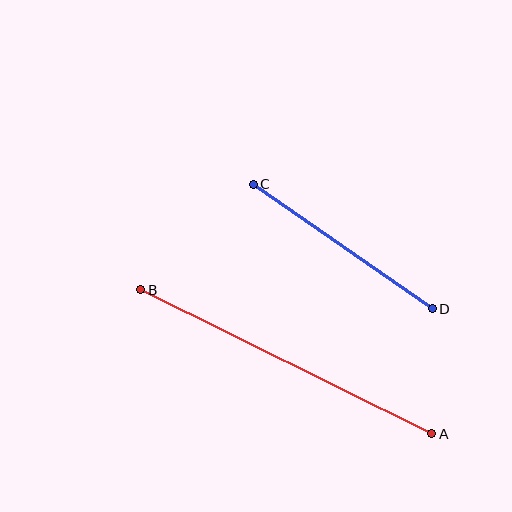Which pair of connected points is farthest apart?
Points A and B are farthest apart.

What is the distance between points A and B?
The distance is approximately 325 pixels.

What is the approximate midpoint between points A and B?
The midpoint is at approximately (286, 362) pixels.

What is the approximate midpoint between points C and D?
The midpoint is at approximately (343, 247) pixels.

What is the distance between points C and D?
The distance is approximately 218 pixels.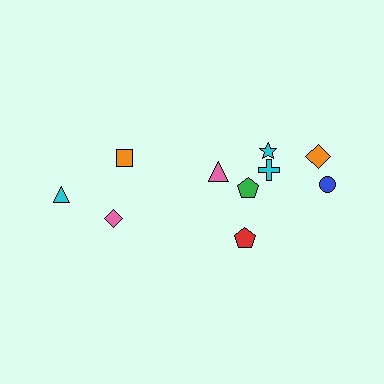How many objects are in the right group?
There are 7 objects.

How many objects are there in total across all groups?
There are 10 objects.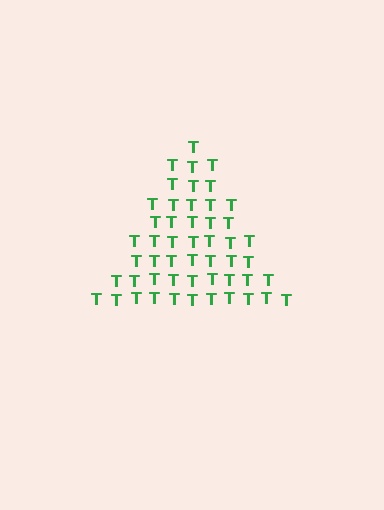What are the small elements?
The small elements are letter T's.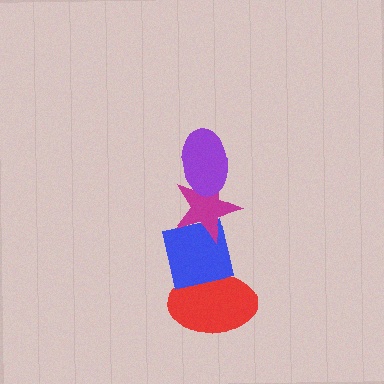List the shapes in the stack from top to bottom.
From top to bottom: the purple ellipse, the magenta star, the blue square, the red ellipse.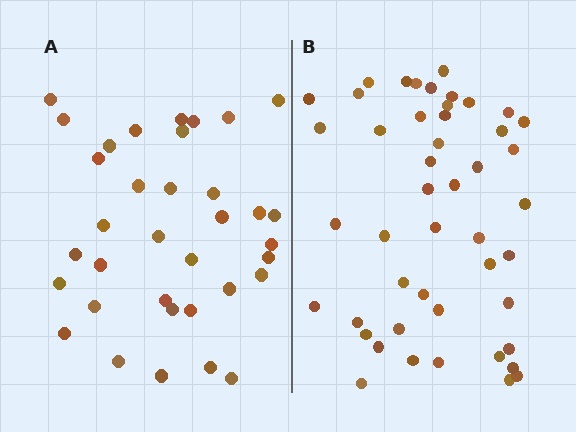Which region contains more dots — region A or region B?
Region B (the right region) has more dots.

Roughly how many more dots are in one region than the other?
Region B has roughly 12 or so more dots than region A.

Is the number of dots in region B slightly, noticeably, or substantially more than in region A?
Region B has noticeably more, but not dramatically so. The ratio is roughly 1.3 to 1.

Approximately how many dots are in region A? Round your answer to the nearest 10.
About 40 dots. (The exact count is 35, which rounds to 40.)